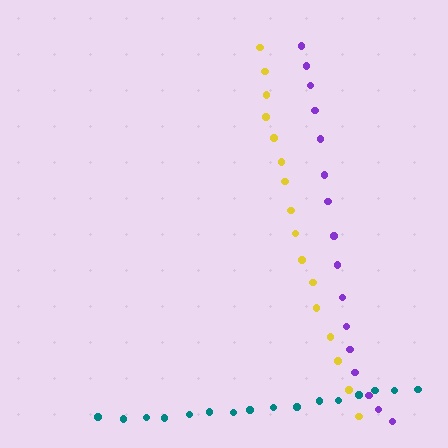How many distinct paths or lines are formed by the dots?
There are 3 distinct paths.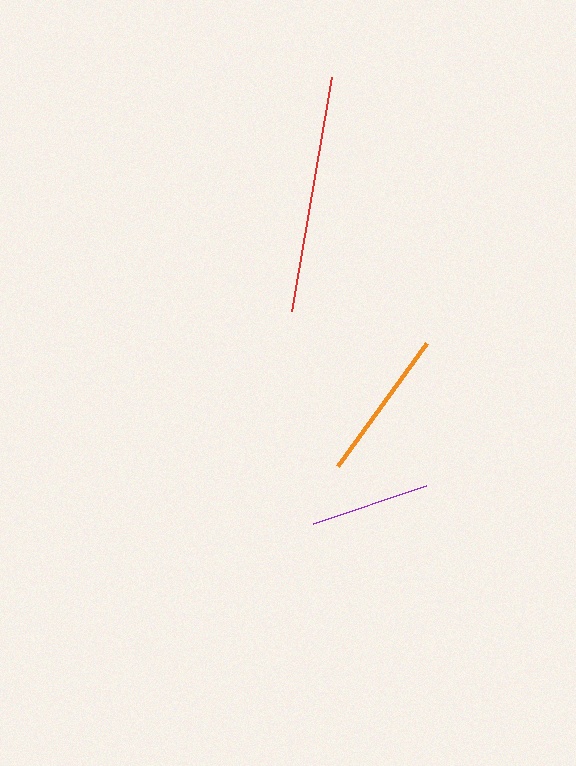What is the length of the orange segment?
The orange segment is approximately 152 pixels long.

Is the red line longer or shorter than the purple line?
The red line is longer than the purple line.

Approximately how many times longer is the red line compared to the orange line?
The red line is approximately 1.6 times the length of the orange line.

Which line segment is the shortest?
The purple line is the shortest at approximately 120 pixels.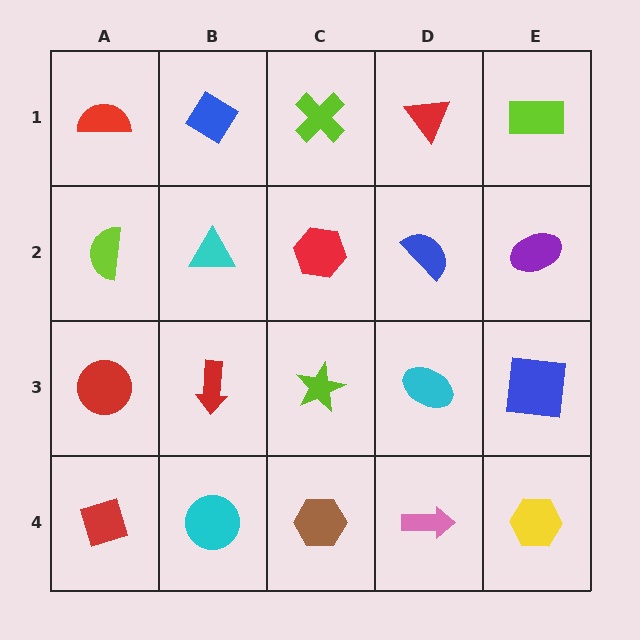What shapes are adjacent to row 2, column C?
A lime cross (row 1, column C), a lime star (row 3, column C), a cyan triangle (row 2, column B), a blue semicircle (row 2, column D).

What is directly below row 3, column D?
A pink arrow.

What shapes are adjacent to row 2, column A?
A red semicircle (row 1, column A), a red circle (row 3, column A), a cyan triangle (row 2, column B).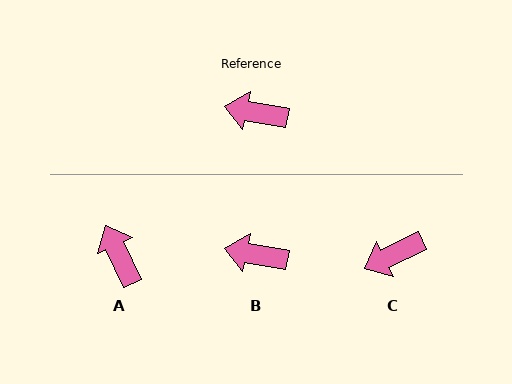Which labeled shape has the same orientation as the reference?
B.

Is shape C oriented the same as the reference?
No, it is off by about 37 degrees.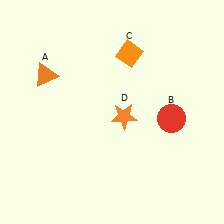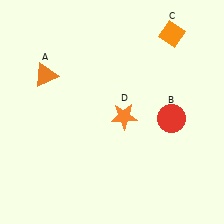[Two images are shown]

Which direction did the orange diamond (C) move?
The orange diamond (C) moved right.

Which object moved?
The orange diamond (C) moved right.